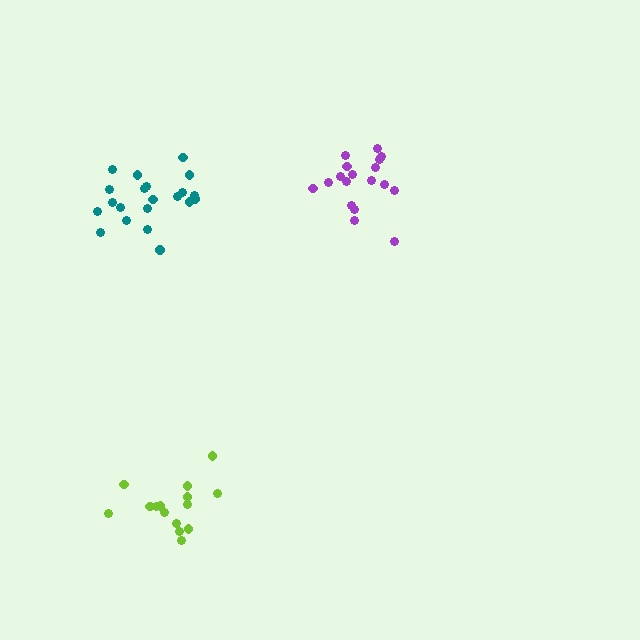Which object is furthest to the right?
The purple cluster is rightmost.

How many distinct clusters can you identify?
There are 3 distinct clusters.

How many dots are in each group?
Group 1: 15 dots, Group 2: 18 dots, Group 3: 21 dots (54 total).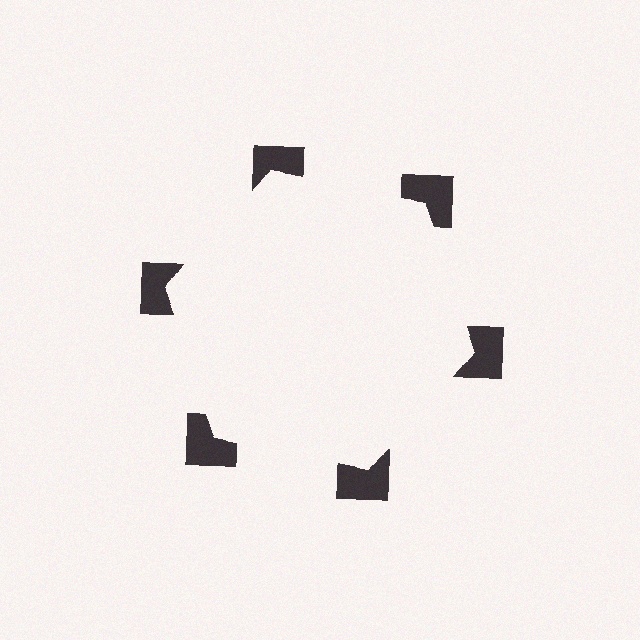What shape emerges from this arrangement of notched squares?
An illusory hexagon — its edges are inferred from the aligned wedge cuts in the notched squares, not physically drawn.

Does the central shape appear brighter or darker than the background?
It typically appears slightly brighter than the background, even though no actual brightness change is drawn.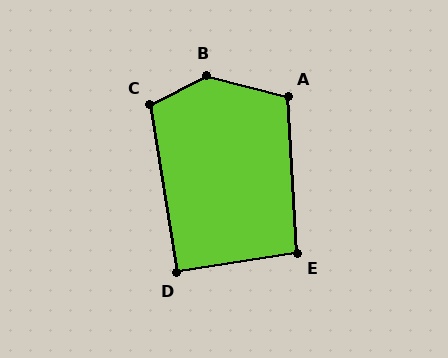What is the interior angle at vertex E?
Approximately 96 degrees (obtuse).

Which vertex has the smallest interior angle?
D, at approximately 90 degrees.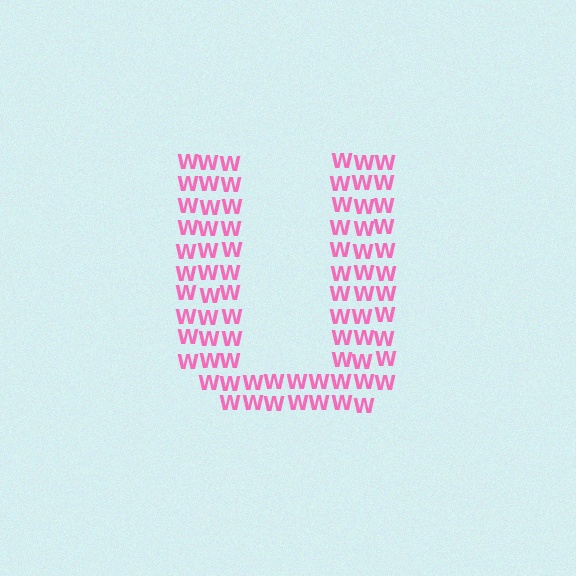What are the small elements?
The small elements are letter W's.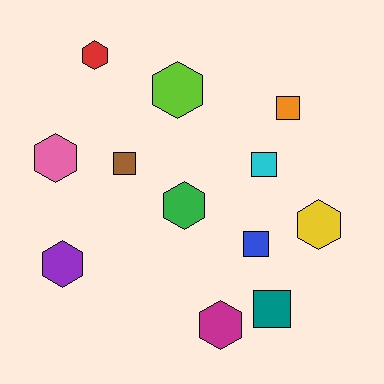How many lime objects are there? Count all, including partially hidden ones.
There is 1 lime object.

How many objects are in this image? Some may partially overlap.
There are 12 objects.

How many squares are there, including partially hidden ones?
There are 5 squares.